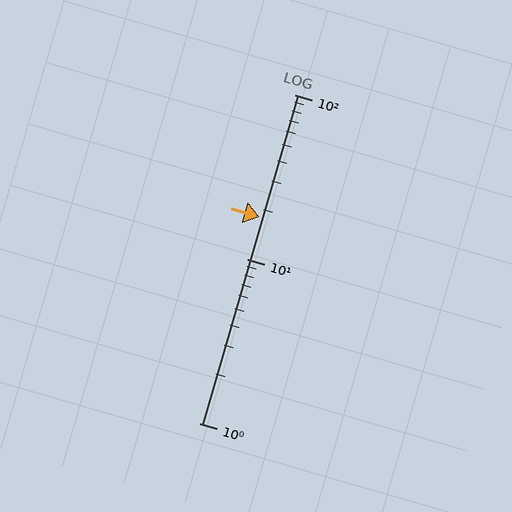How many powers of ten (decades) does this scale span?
The scale spans 2 decades, from 1 to 100.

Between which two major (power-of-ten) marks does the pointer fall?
The pointer is between 10 and 100.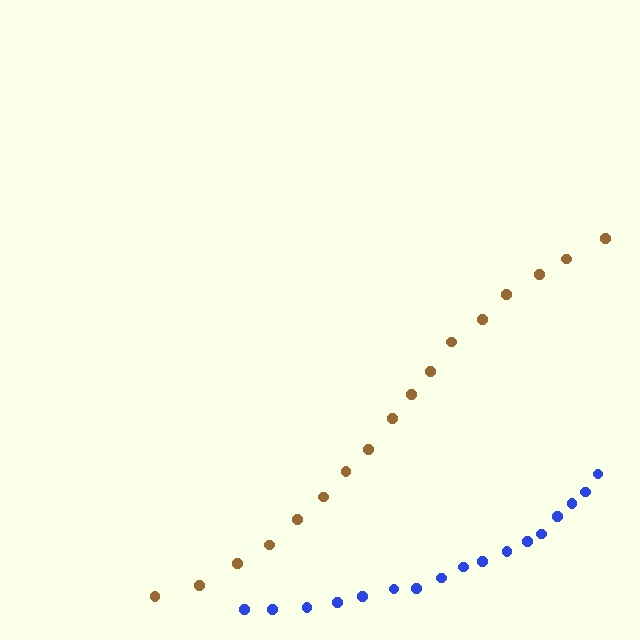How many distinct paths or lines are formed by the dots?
There are 2 distinct paths.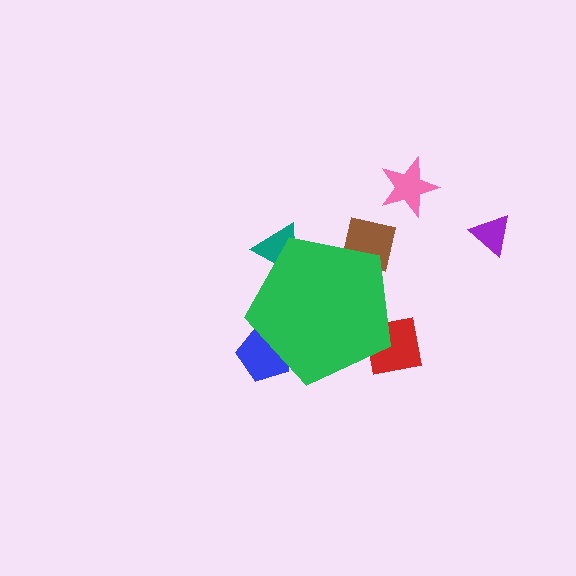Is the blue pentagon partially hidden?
Yes, the blue pentagon is partially hidden behind the green pentagon.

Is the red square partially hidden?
Yes, the red square is partially hidden behind the green pentagon.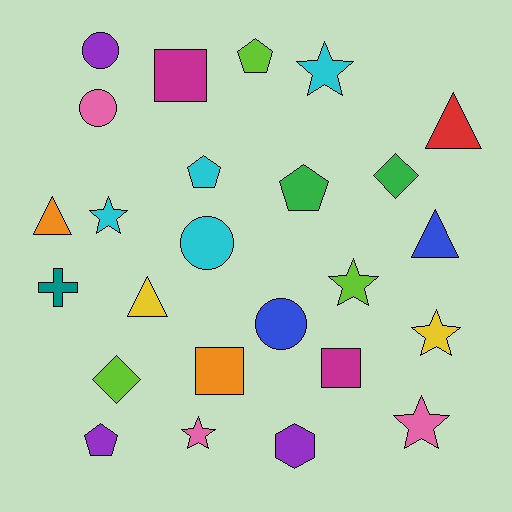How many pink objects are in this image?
There are 3 pink objects.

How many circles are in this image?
There are 4 circles.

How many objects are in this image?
There are 25 objects.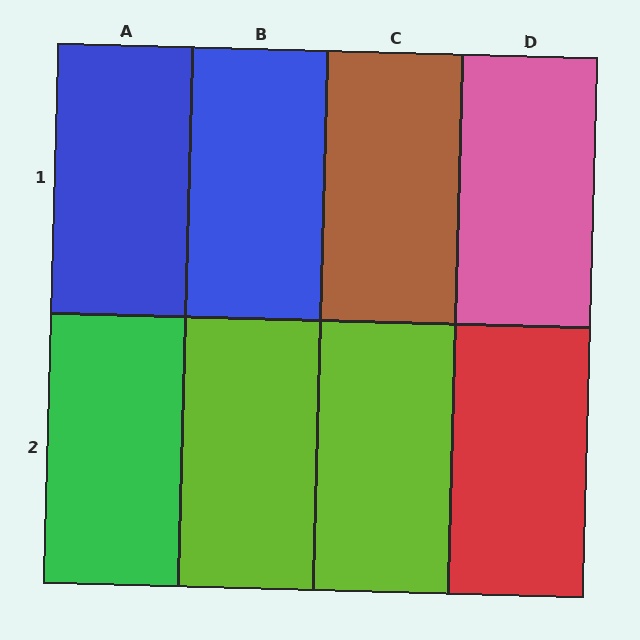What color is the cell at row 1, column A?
Blue.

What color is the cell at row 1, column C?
Brown.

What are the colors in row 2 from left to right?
Green, lime, lime, red.